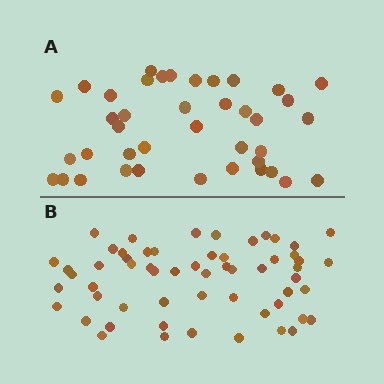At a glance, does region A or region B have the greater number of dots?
Region B (the bottom region) has more dots.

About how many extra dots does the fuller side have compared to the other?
Region B has approximately 20 more dots than region A.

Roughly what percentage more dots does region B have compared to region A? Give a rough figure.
About 45% more.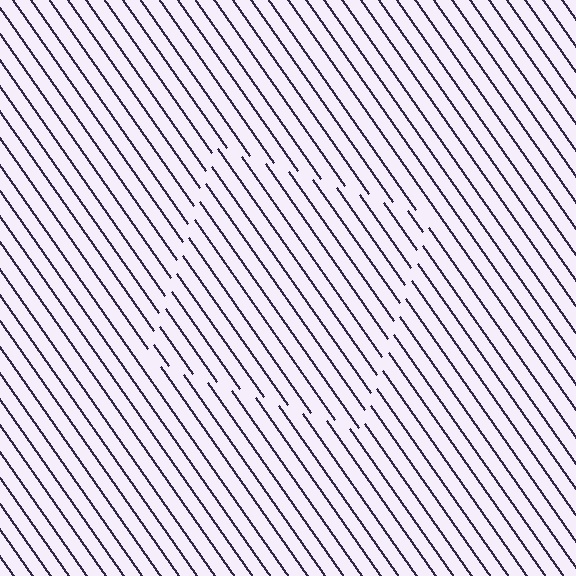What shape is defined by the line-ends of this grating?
An illusory square. The interior of the shape contains the same grating, shifted by half a period — the contour is defined by the phase discontinuity where line-ends from the inner and outer gratings abut.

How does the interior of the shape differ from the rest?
The interior of the shape contains the same grating, shifted by half a period — the contour is defined by the phase discontinuity where line-ends from the inner and outer gratings abut.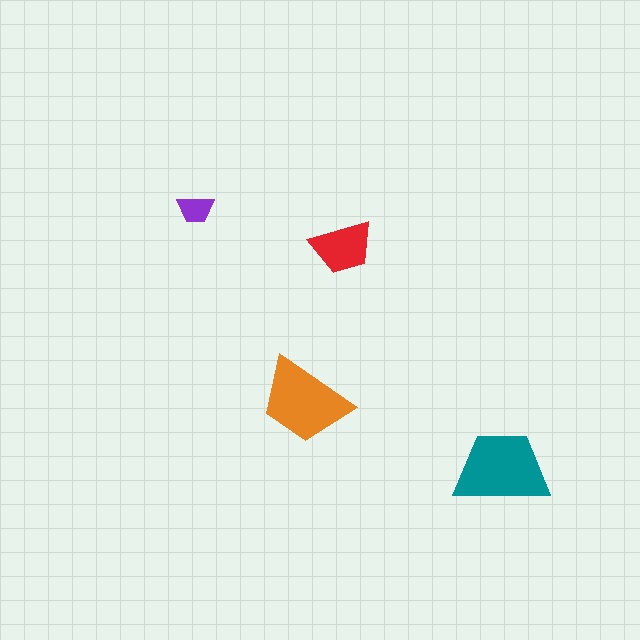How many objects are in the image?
There are 4 objects in the image.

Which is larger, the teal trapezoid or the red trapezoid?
The teal one.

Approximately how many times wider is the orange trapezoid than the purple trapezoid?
About 2.5 times wider.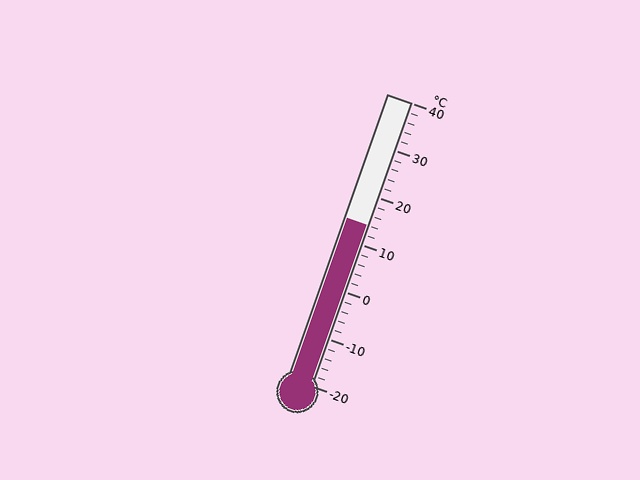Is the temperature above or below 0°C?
The temperature is above 0°C.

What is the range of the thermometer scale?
The thermometer scale ranges from -20°C to 40°C.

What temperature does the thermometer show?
The thermometer shows approximately 14°C.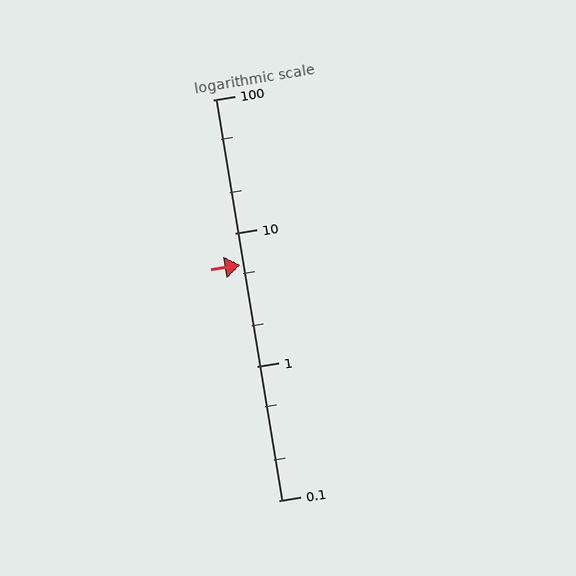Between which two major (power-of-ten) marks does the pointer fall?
The pointer is between 1 and 10.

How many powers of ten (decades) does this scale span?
The scale spans 3 decades, from 0.1 to 100.